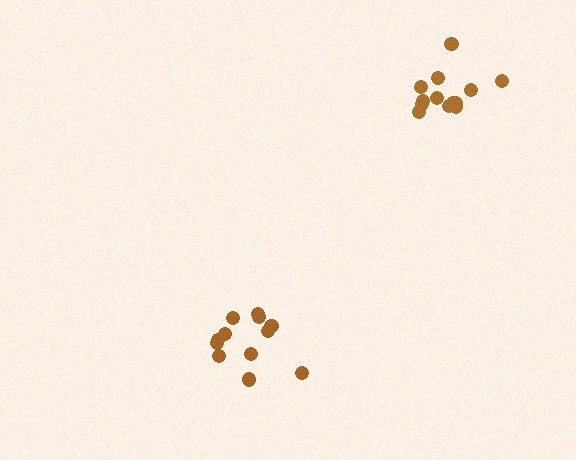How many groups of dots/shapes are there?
There are 2 groups.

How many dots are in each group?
Group 1: 12 dots, Group 2: 13 dots (25 total).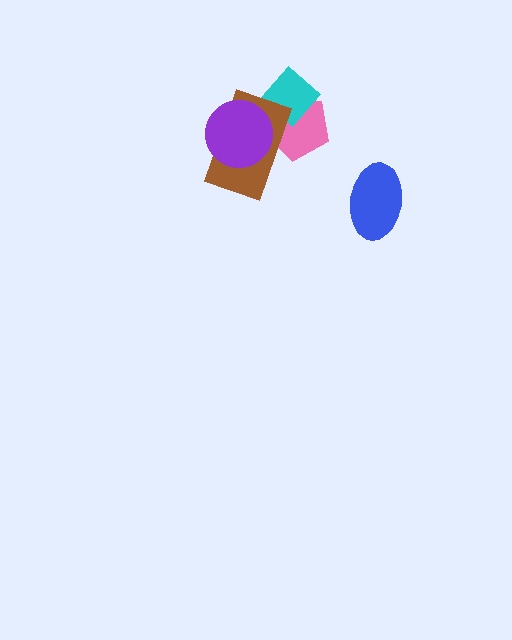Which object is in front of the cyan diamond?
The brown rectangle is in front of the cyan diamond.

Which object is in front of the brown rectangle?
The purple circle is in front of the brown rectangle.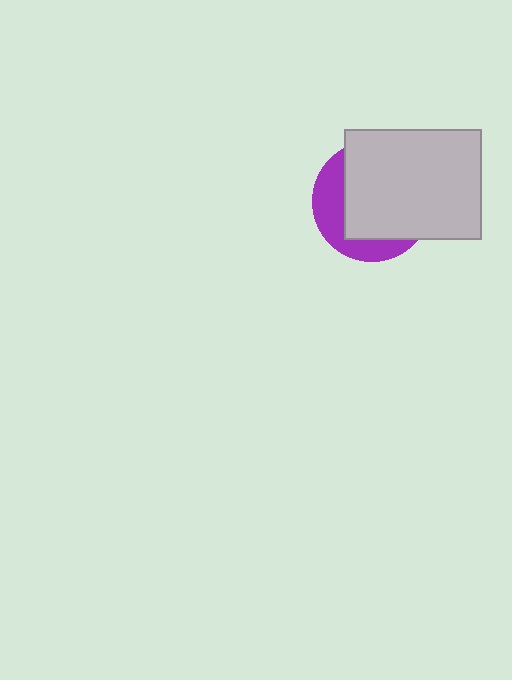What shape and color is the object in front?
The object in front is a light gray rectangle.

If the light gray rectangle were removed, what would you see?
You would see the complete purple circle.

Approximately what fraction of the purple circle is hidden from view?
Roughly 68% of the purple circle is hidden behind the light gray rectangle.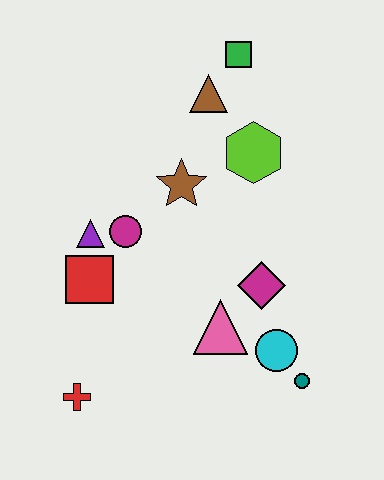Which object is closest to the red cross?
The red square is closest to the red cross.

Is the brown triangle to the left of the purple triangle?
No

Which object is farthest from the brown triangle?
The red cross is farthest from the brown triangle.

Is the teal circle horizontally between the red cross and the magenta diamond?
No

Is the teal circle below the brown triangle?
Yes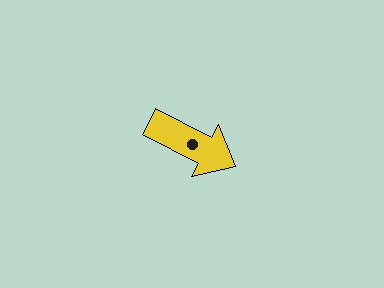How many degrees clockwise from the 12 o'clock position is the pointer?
Approximately 117 degrees.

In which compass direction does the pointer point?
Southeast.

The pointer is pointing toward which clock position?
Roughly 4 o'clock.